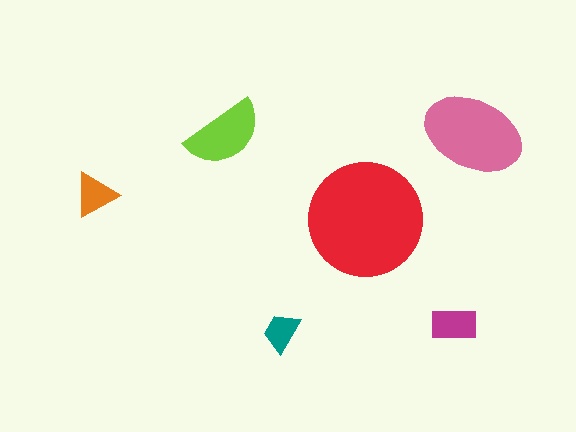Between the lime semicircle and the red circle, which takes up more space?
The red circle.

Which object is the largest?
The red circle.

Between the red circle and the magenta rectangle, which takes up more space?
The red circle.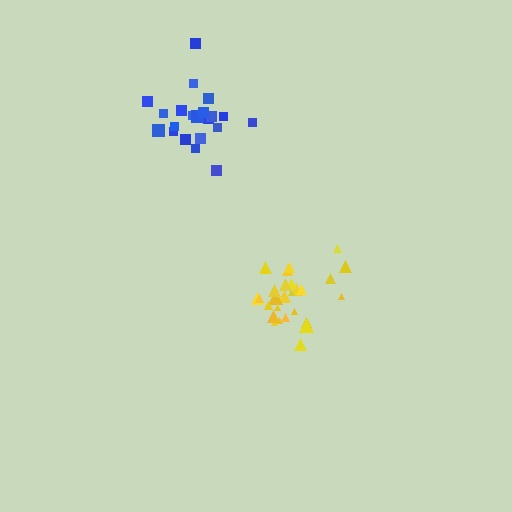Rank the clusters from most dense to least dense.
yellow, blue.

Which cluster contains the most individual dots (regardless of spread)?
Yellow (27).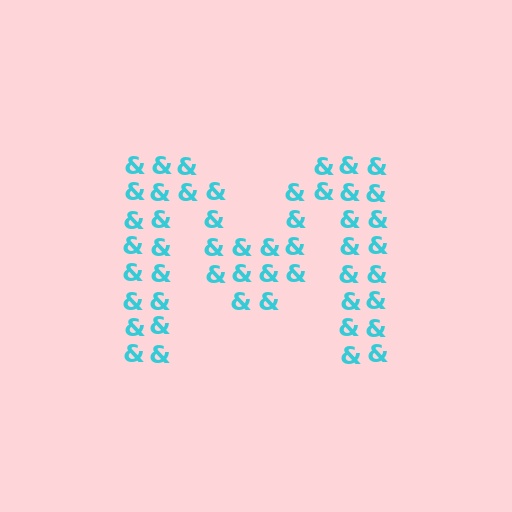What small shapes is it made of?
It is made of small ampersands.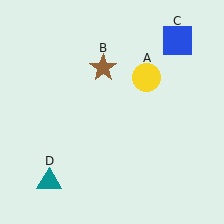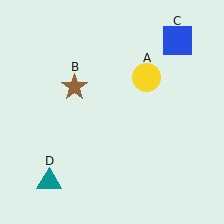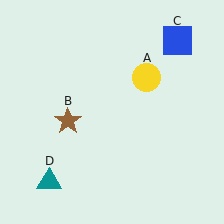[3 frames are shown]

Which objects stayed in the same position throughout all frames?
Yellow circle (object A) and blue square (object C) and teal triangle (object D) remained stationary.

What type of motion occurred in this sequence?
The brown star (object B) rotated counterclockwise around the center of the scene.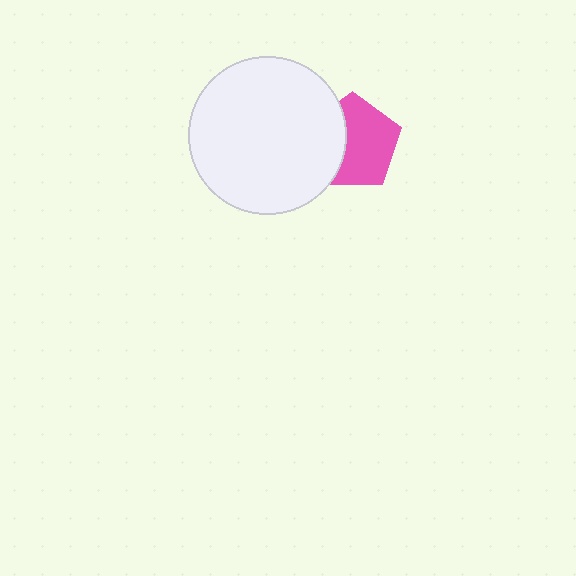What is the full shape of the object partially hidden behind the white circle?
The partially hidden object is a pink pentagon.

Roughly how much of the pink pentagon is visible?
About half of it is visible (roughly 64%).